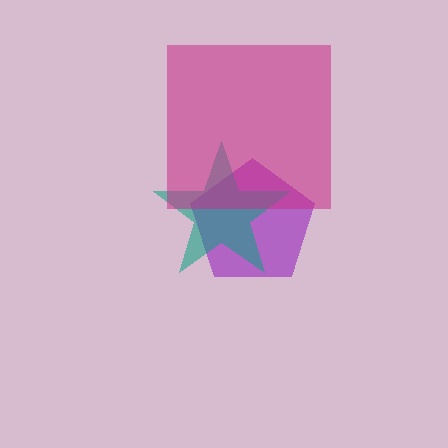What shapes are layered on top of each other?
The layered shapes are: a purple pentagon, a teal star, a magenta square.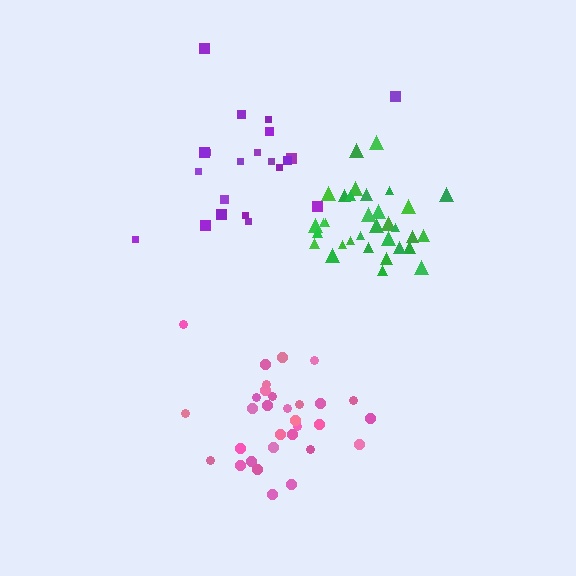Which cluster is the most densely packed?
Green.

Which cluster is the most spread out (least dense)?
Purple.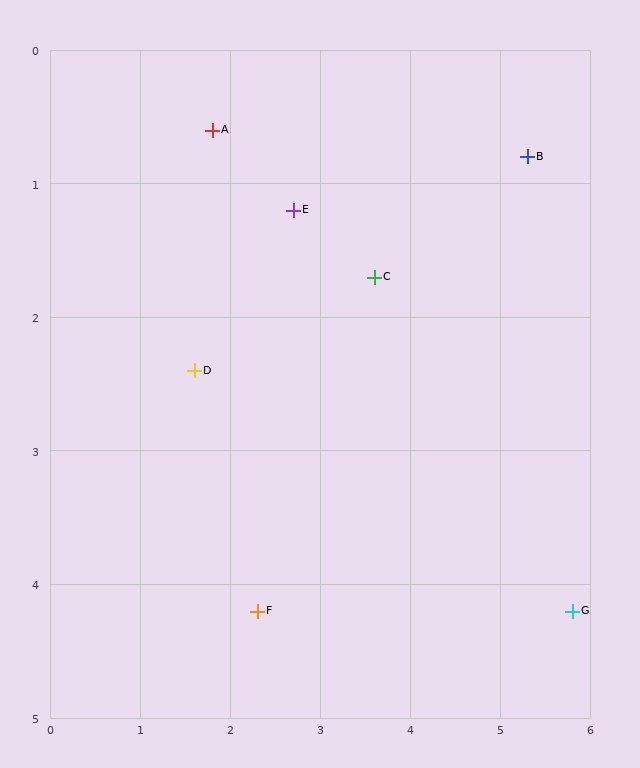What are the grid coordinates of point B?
Point B is at approximately (5.3, 0.8).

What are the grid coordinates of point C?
Point C is at approximately (3.6, 1.7).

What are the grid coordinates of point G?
Point G is at approximately (5.8, 4.2).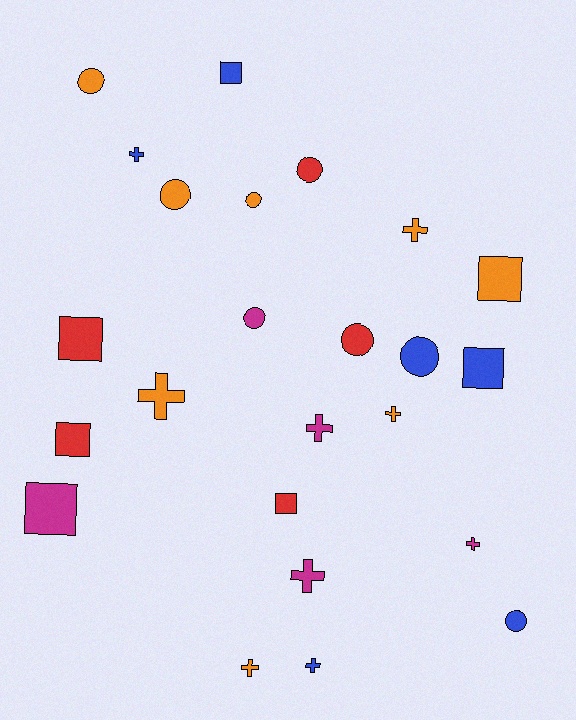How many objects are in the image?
There are 24 objects.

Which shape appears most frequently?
Cross, with 9 objects.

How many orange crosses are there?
There are 4 orange crosses.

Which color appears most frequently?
Orange, with 8 objects.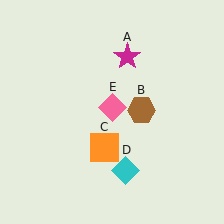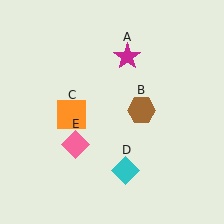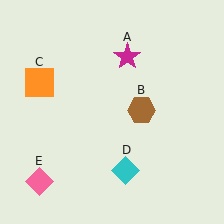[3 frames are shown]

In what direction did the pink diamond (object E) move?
The pink diamond (object E) moved down and to the left.